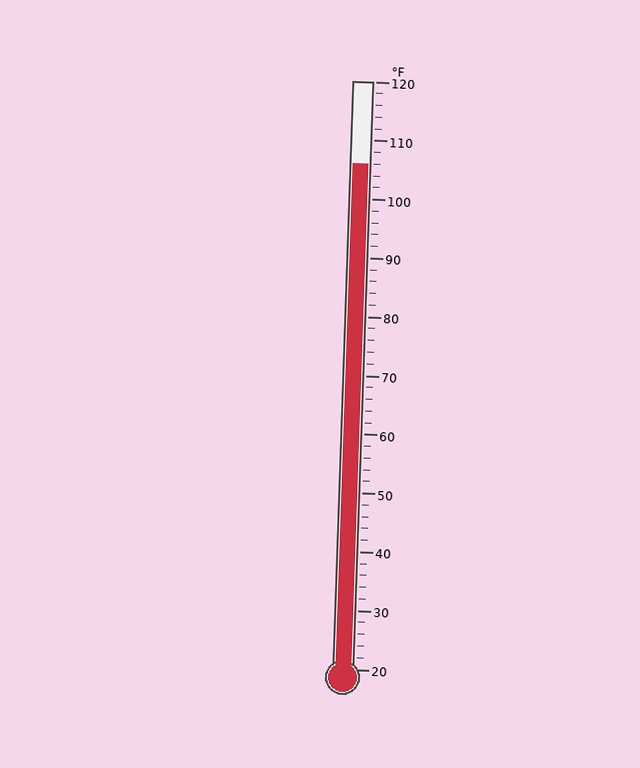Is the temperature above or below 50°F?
The temperature is above 50°F.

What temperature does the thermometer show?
The thermometer shows approximately 106°F.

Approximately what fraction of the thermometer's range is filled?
The thermometer is filled to approximately 85% of its range.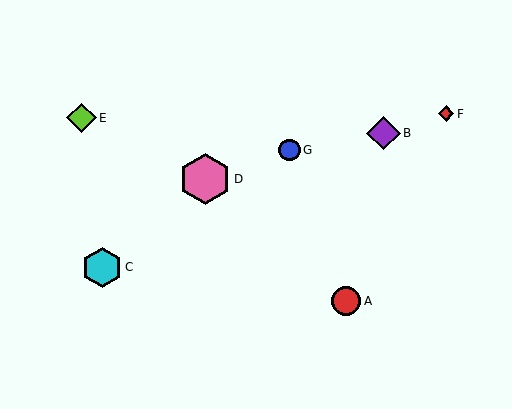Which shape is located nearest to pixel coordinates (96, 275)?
The cyan hexagon (labeled C) at (102, 267) is nearest to that location.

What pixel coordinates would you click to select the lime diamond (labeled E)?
Click at (81, 118) to select the lime diamond E.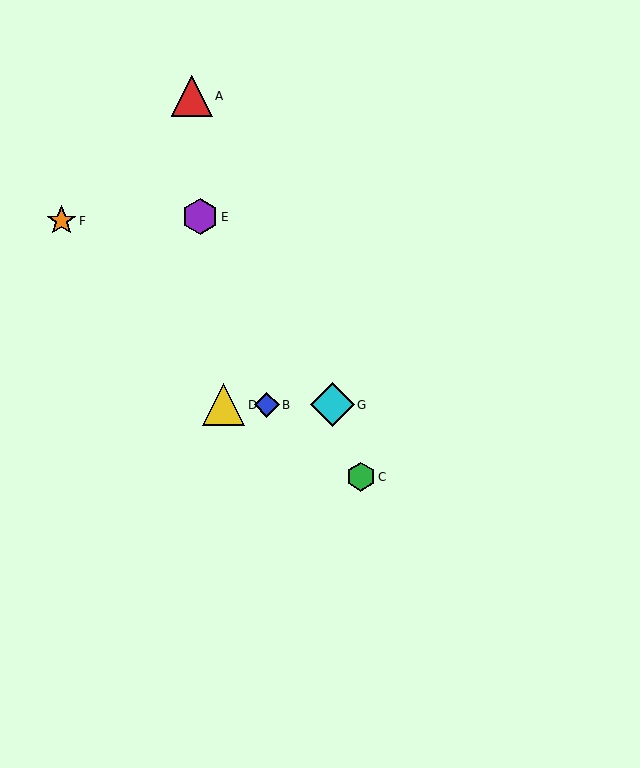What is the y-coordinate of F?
Object F is at y≈221.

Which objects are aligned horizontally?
Objects B, D, G are aligned horizontally.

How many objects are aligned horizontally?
3 objects (B, D, G) are aligned horizontally.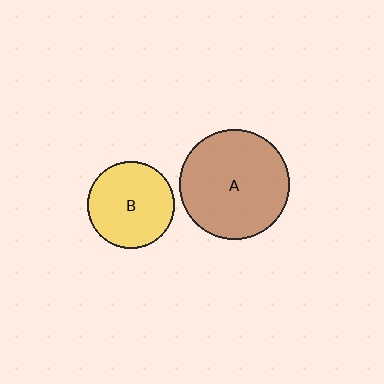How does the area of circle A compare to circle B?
Approximately 1.6 times.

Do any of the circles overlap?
No, none of the circles overlap.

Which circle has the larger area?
Circle A (brown).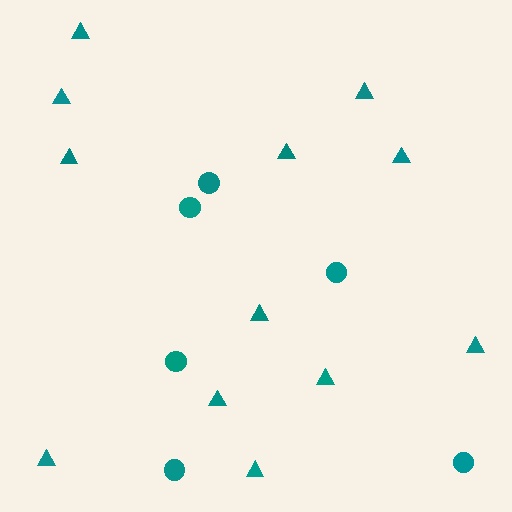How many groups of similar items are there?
There are 2 groups: one group of circles (6) and one group of triangles (12).